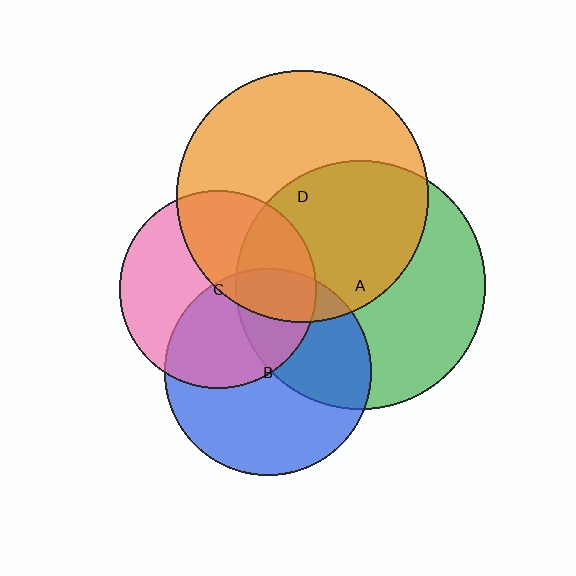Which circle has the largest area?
Circle D (orange).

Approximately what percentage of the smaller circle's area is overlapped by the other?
Approximately 15%.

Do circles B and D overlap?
Yes.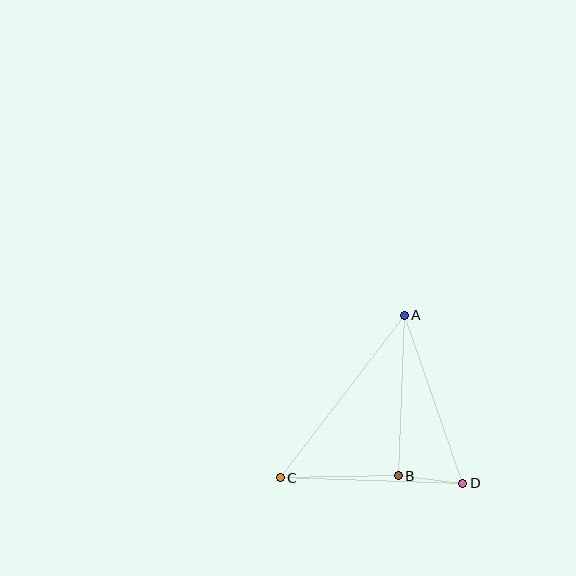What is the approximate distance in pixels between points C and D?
The distance between C and D is approximately 182 pixels.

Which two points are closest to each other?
Points B and D are closest to each other.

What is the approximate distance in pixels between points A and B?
The distance between A and B is approximately 161 pixels.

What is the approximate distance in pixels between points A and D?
The distance between A and D is approximately 178 pixels.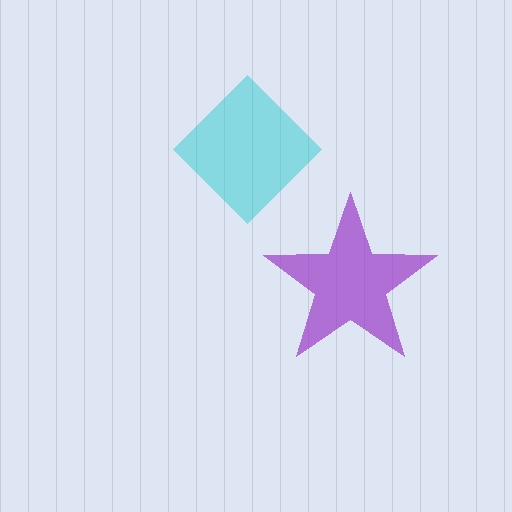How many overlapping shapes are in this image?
There are 2 overlapping shapes in the image.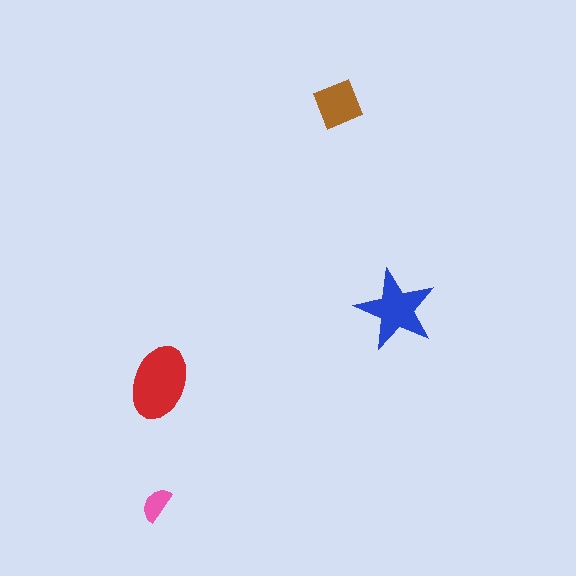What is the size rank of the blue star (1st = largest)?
2nd.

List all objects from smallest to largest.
The pink semicircle, the brown diamond, the blue star, the red ellipse.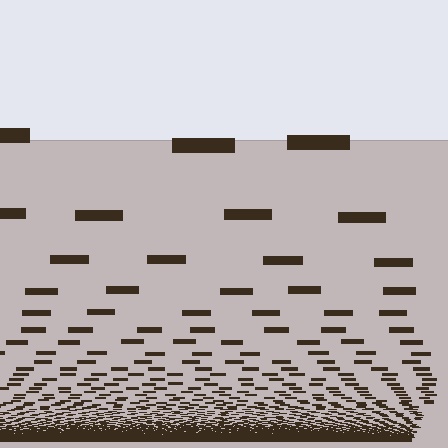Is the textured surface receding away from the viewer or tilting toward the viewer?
The surface appears to tilt toward the viewer. Texture elements get larger and sparser toward the top.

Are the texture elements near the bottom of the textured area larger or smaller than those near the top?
Smaller. The gradient is inverted — elements near the bottom are smaller and denser.